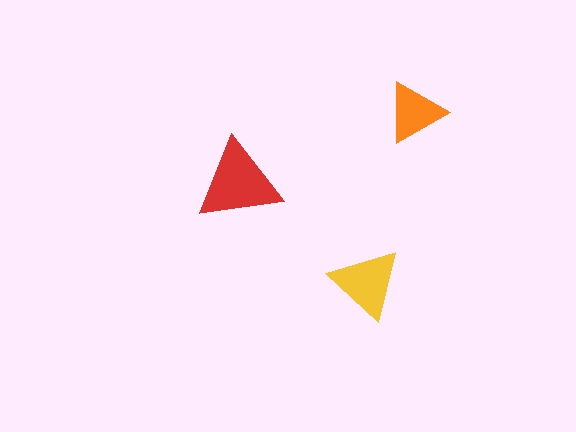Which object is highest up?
The orange triangle is topmost.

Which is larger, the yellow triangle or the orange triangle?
The yellow one.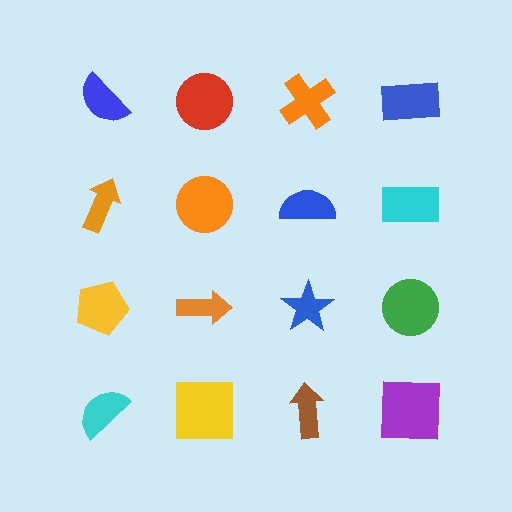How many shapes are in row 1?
4 shapes.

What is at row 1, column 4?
A blue rectangle.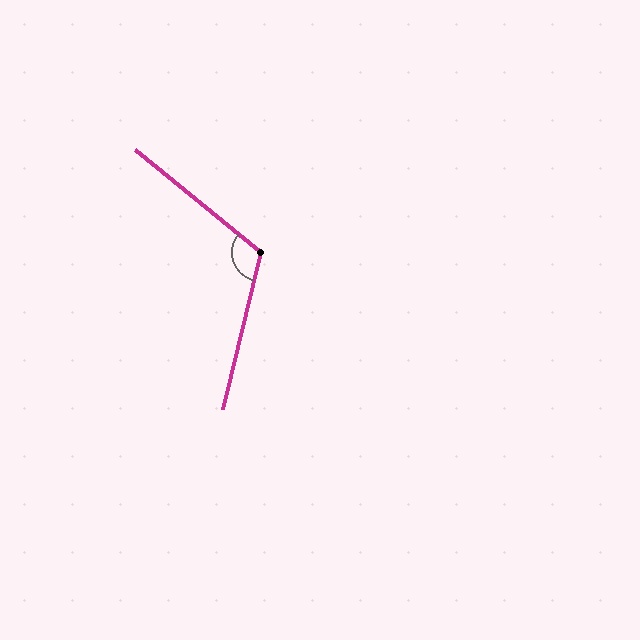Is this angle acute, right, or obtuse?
It is obtuse.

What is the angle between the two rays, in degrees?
Approximately 116 degrees.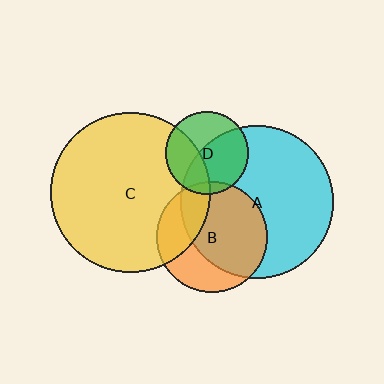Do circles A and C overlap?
Yes.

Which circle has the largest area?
Circle C (yellow).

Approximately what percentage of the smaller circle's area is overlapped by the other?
Approximately 10%.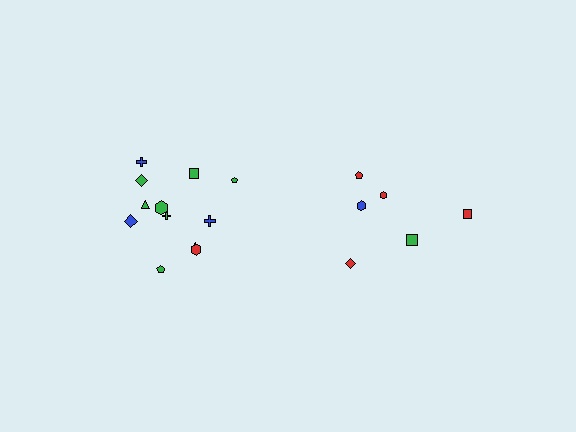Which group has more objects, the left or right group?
The left group.